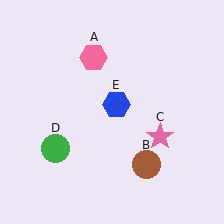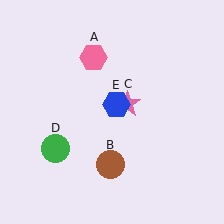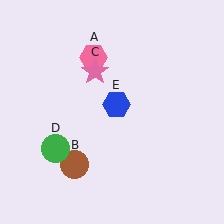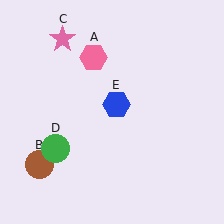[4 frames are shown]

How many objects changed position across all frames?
2 objects changed position: brown circle (object B), pink star (object C).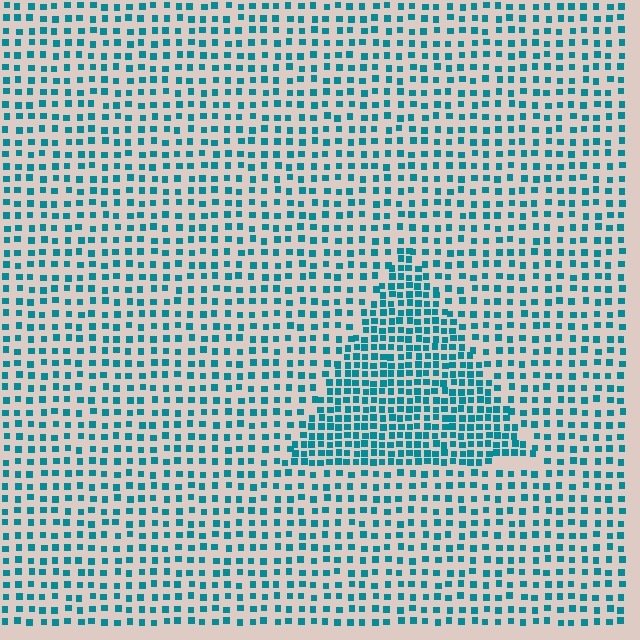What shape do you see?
I see a triangle.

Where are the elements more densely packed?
The elements are more densely packed inside the triangle boundary.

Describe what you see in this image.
The image contains small teal elements arranged at two different densities. A triangle-shaped region is visible where the elements are more densely packed than the surrounding area.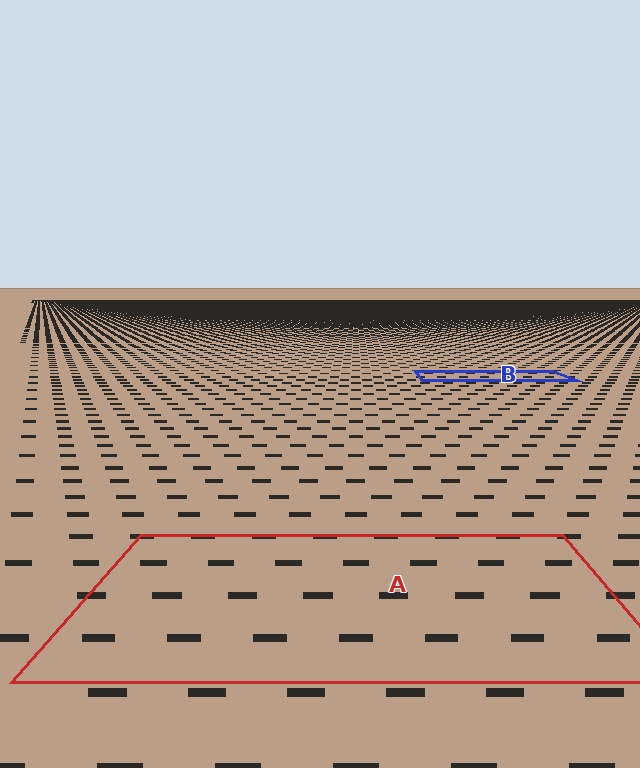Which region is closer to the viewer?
Region A is closer. The texture elements there are larger and more spread out.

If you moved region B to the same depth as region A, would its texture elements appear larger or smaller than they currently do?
They would appear larger. At a closer depth, the same texture elements are projected at a bigger on-screen size.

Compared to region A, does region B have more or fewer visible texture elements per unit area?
Region B has more texture elements per unit area — they are packed more densely because it is farther away.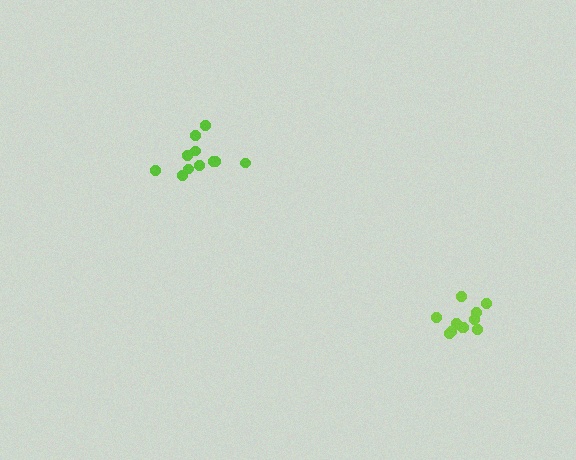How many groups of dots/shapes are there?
There are 2 groups.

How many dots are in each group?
Group 1: 11 dots, Group 2: 12 dots (23 total).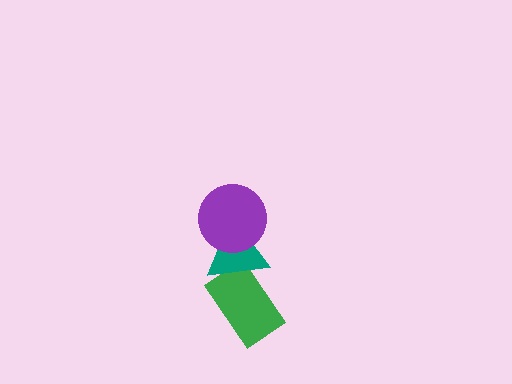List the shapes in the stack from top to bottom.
From top to bottom: the purple circle, the teal triangle, the green rectangle.